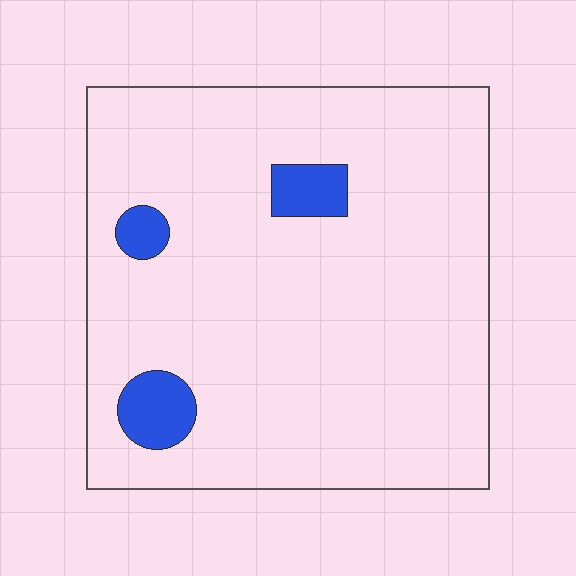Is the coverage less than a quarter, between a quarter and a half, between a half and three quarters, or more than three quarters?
Less than a quarter.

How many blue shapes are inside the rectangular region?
3.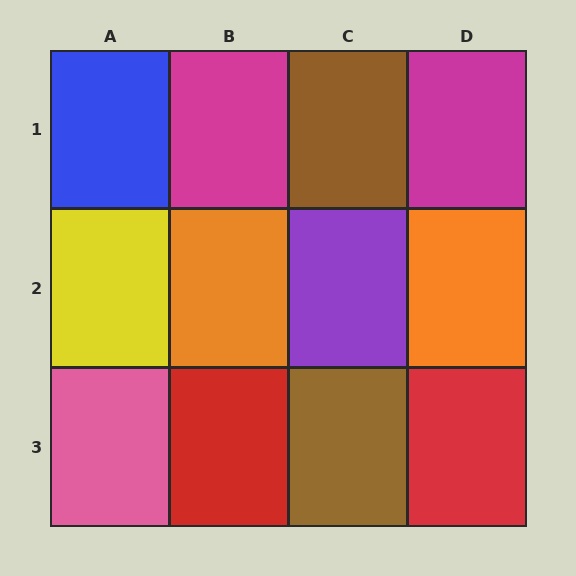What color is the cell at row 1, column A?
Blue.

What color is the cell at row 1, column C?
Brown.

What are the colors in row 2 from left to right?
Yellow, orange, purple, orange.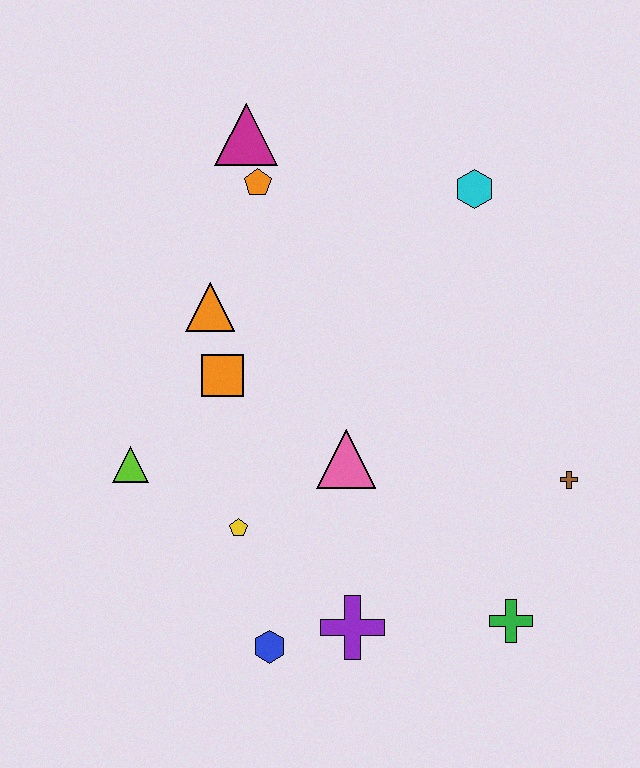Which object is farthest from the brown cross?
The magenta triangle is farthest from the brown cross.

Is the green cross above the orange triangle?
No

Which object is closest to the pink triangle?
The yellow pentagon is closest to the pink triangle.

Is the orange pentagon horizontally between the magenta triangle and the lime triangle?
No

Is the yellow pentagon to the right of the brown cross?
No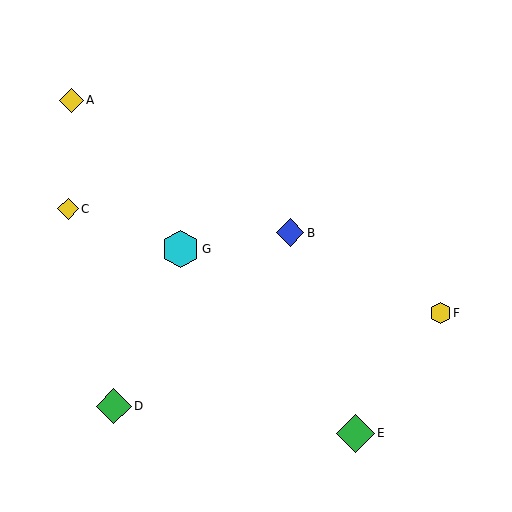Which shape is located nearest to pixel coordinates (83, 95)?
The yellow diamond (labeled A) at (71, 100) is nearest to that location.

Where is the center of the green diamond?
The center of the green diamond is at (355, 433).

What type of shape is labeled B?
Shape B is a blue diamond.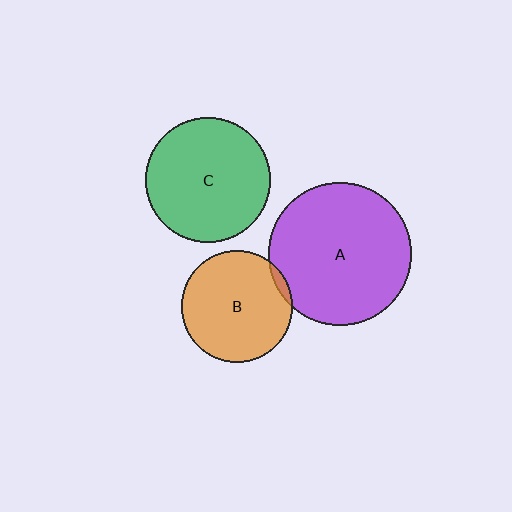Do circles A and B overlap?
Yes.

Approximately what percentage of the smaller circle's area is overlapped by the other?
Approximately 5%.